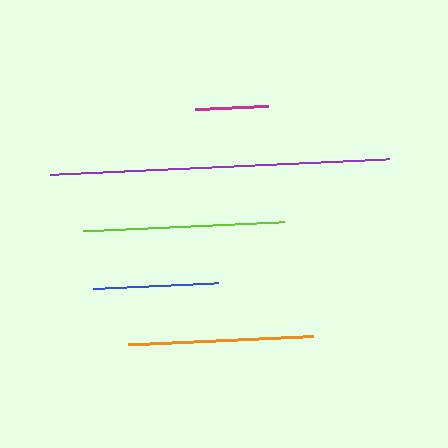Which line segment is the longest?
The purple line is the longest at approximately 340 pixels.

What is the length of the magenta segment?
The magenta segment is approximately 73 pixels long.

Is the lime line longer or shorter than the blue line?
The lime line is longer than the blue line.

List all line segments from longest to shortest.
From longest to shortest: purple, lime, orange, blue, magenta.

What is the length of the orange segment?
The orange segment is approximately 185 pixels long.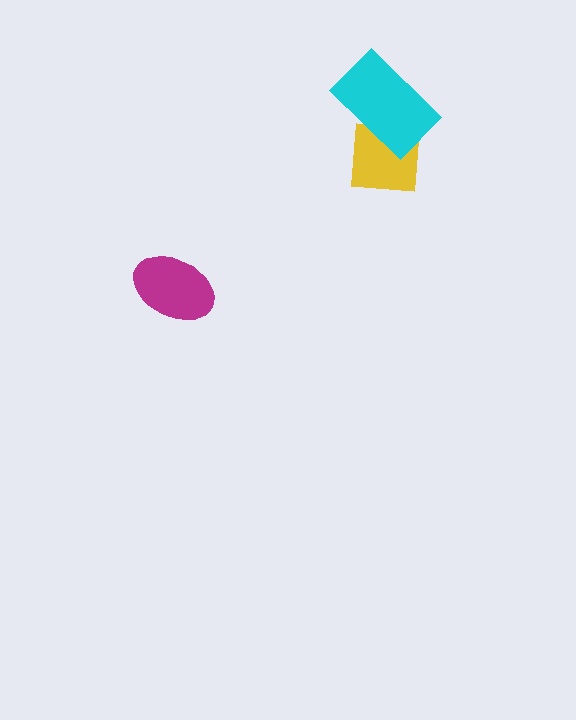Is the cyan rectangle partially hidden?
No, no other shape covers it.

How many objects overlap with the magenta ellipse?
0 objects overlap with the magenta ellipse.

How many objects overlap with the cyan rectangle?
1 object overlaps with the cyan rectangle.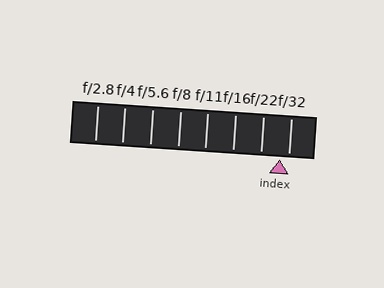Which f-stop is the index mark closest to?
The index mark is closest to f/32.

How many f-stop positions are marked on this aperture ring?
There are 8 f-stop positions marked.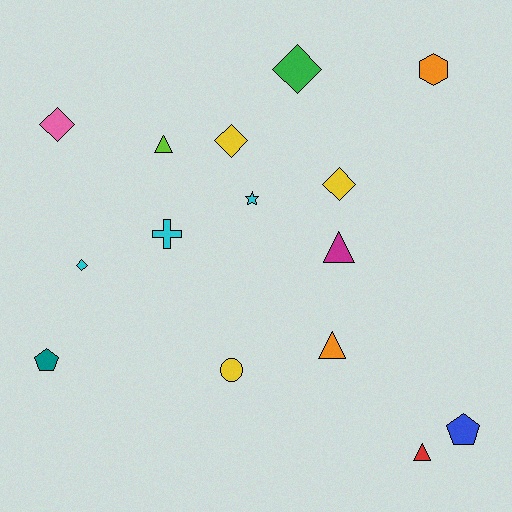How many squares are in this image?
There are no squares.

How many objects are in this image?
There are 15 objects.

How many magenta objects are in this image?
There is 1 magenta object.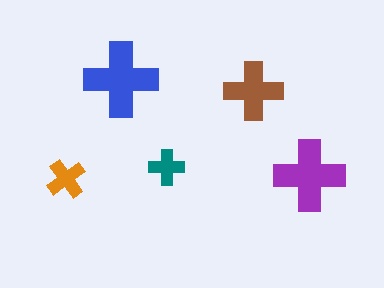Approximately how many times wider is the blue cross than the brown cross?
About 1.5 times wider.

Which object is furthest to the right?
The purple cross is rightmost.